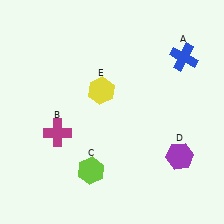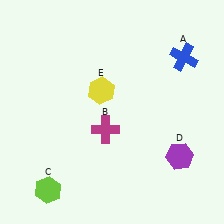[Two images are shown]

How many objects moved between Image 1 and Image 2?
2 objects moved between the two images.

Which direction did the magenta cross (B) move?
The magenta cross (B) moved right.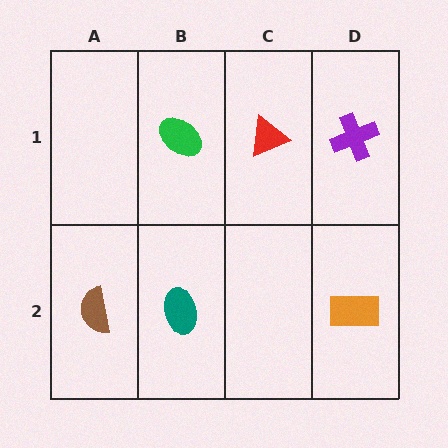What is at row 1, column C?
A red triangle.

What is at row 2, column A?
A brown semicircle.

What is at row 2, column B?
A teal ellipse.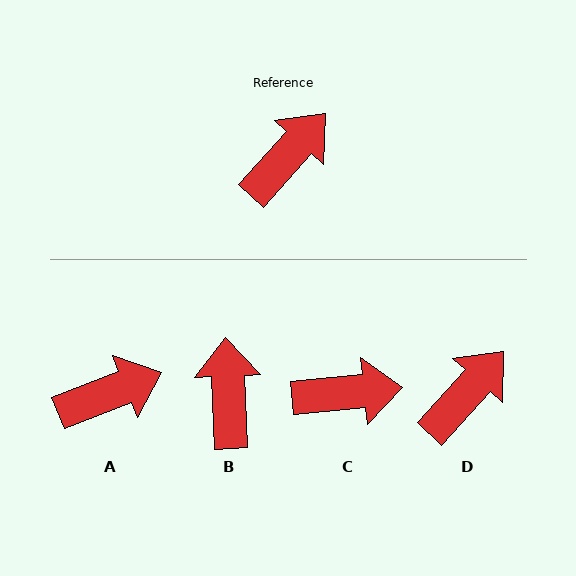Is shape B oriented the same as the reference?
No, it is off by about 45 degrees.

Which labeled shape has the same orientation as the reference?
D.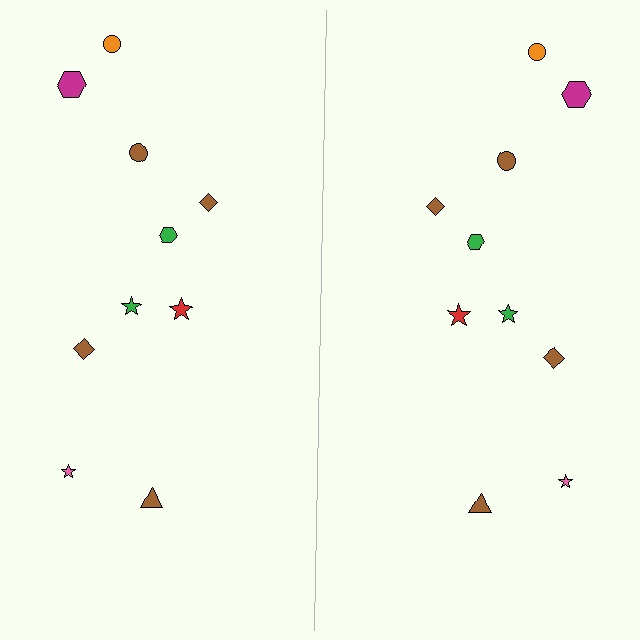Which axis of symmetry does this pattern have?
The pattern has a vertical axis of symmetry running through the center of the image.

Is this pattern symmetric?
Yes, this pattern has bilateral (reflection) symmetry.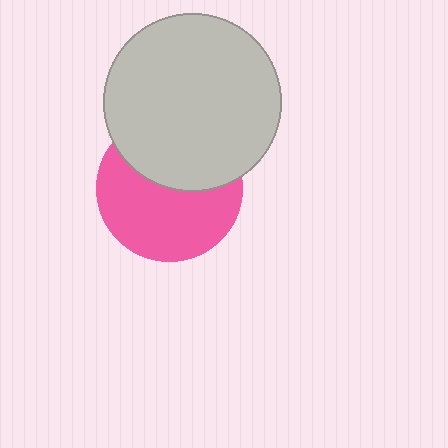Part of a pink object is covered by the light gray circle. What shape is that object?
It is a circle.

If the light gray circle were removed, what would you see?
You would see the complete pink circle.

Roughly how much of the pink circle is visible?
About half of it is visible (roughly 59%).